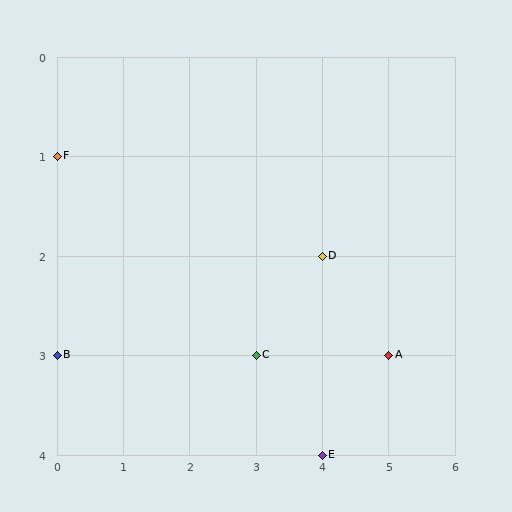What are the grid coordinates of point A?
Point A is at grid coordinates (5, 3).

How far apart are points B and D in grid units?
Points B and D are 4 columns and 1 row apart (about 4.1 grid units diagonally).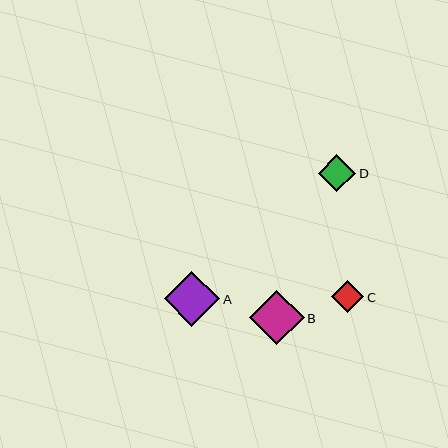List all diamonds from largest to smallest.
From largest to smallest: A, B, D, C.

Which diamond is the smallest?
Diamond C is the smallest with a size of approximately 32 pixels.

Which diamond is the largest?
Diamond A is the largest with a size of approximately 55 pixels.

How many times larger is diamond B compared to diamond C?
Diamond B is approximately 1.7 times the size of diamond C.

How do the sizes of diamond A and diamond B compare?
Diamond A and diamond B are approximately the same size.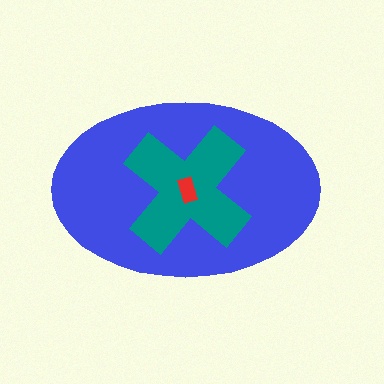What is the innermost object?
The red rectangle.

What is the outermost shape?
The blue ellipse.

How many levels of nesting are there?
3.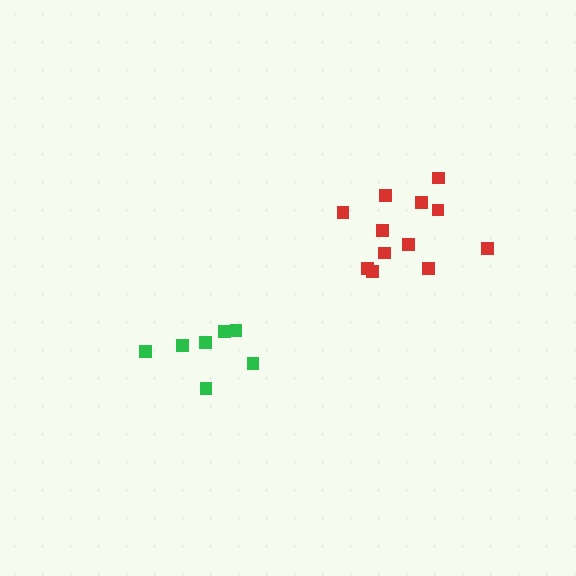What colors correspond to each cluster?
The clusters are colored: red, green.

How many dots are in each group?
Group 1: 12 dots, Group 2: 7 dots (19 total).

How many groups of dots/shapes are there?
There are 2 groups.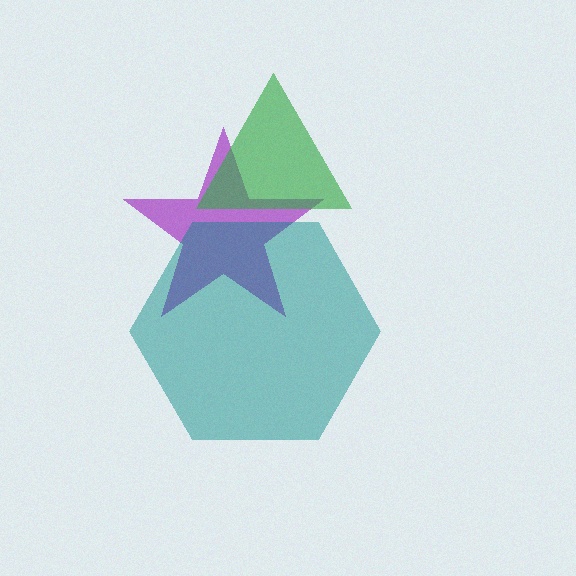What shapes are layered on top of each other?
The layered shapes are: a purple star, a teal hexagon, a green triangle.